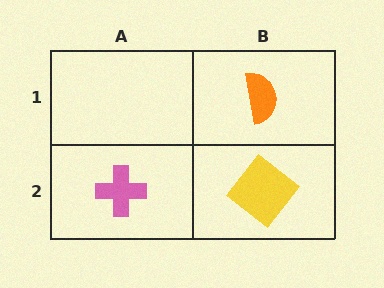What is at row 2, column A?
A pink cross.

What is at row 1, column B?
An orange semicircle.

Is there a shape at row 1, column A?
No, that cell is empty.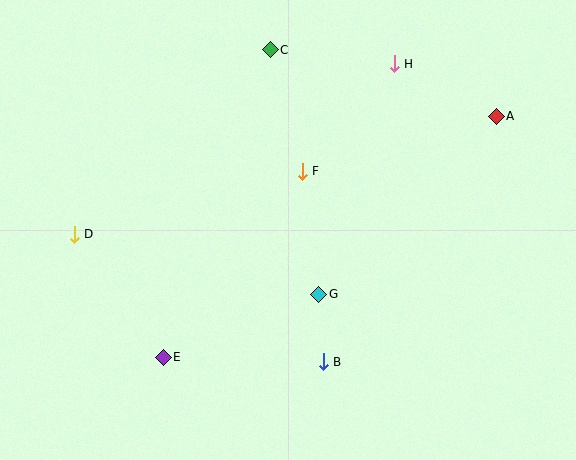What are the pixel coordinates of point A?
Point A is at (496, 116).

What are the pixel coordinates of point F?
Point F is at (302, 171).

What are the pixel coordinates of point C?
Point C is at (270, 50).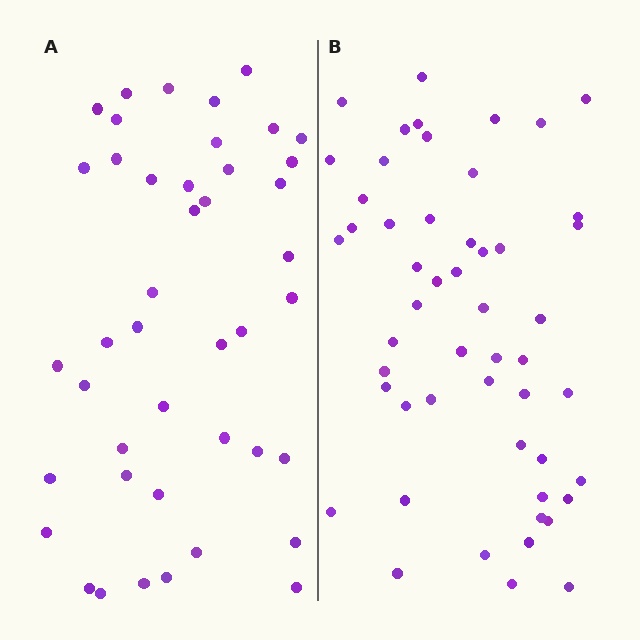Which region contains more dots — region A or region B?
Region B (the right region) has more dots.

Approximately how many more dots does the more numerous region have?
Region B has roughly 8 or so more dots than region A.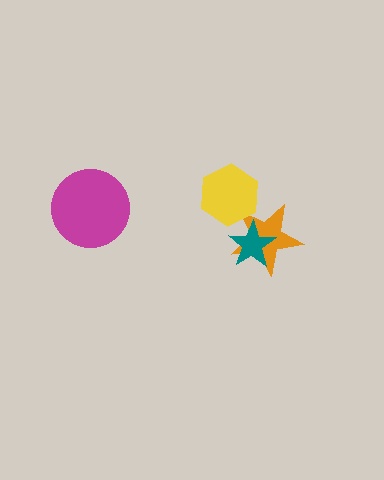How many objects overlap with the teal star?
1 object overlaps with the teal star.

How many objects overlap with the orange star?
2 objects overlap with the orange star.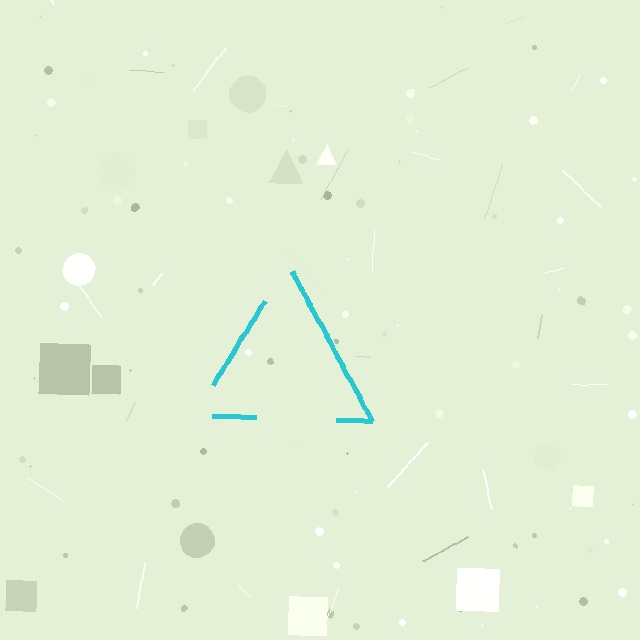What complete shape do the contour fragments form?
The contour fragments form a triangle.